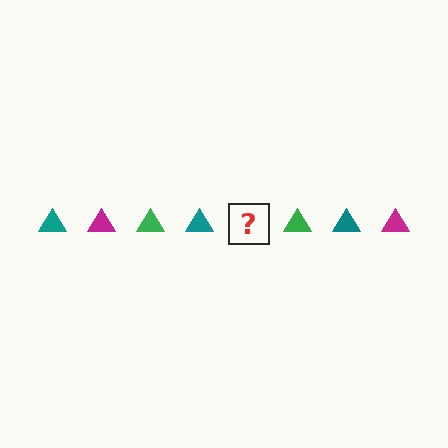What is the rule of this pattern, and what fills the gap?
The rule is that the pattern cycles through teal, magenta, green triangles. The gap should be filled with a magenta triangle.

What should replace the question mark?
The question mark should be replaced with a magenta triangle.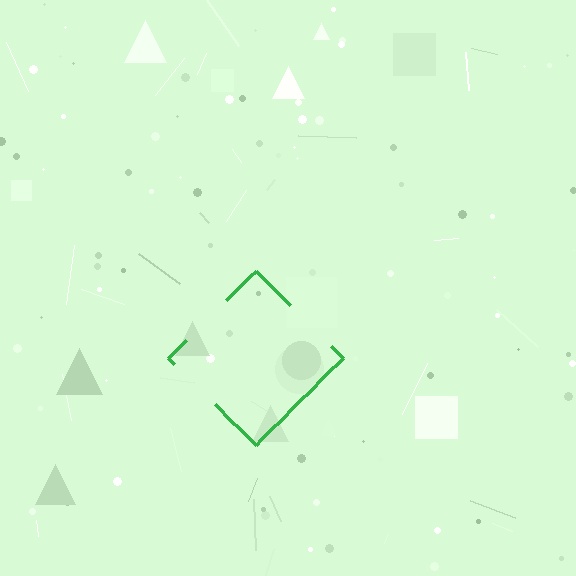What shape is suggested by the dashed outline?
The dashed outline suggests a diamond.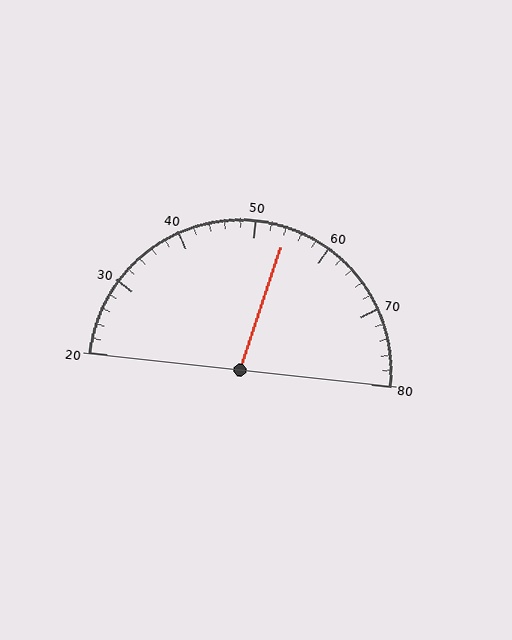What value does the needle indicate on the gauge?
The needle indicates approximately 54.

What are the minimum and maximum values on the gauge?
The gauge ranges from 20 to 80.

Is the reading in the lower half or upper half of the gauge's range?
The reading is in the upper half of the range (20 to 80).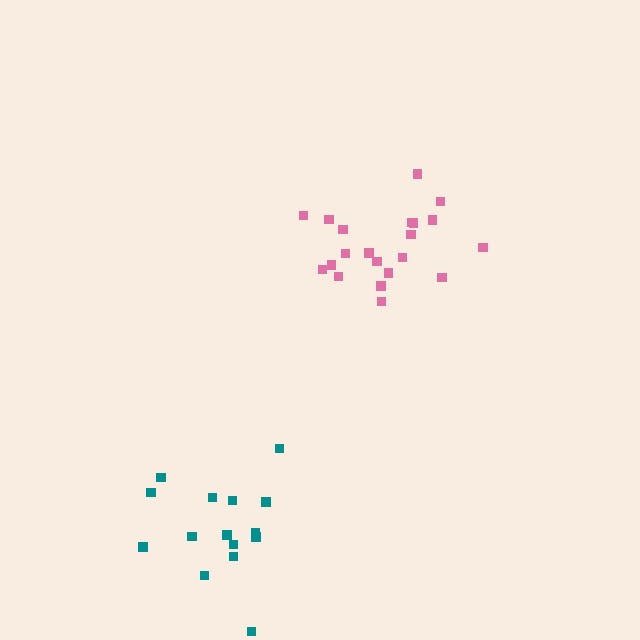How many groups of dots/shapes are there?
There are 2 groups.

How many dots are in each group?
Group 1: 21 dots, Group 2: 15 dots (36 total).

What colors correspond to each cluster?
The clusters are colored: pink, teal.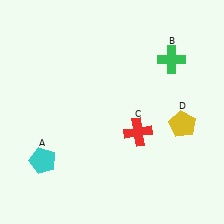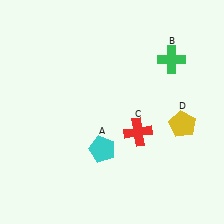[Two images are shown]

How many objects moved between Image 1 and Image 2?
1 object moved between the two images.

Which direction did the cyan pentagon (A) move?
The cyan pentagon (A) moved right.